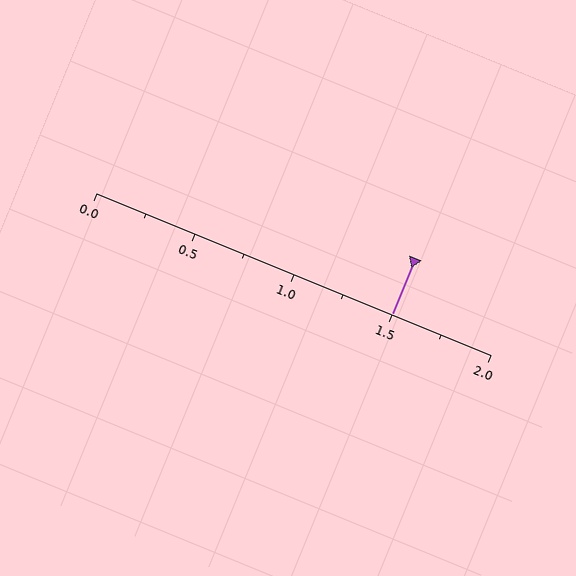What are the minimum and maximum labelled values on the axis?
The axis runs from 0.0 to 2.0.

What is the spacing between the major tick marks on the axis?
The major ticks are spaced 0.5 apart.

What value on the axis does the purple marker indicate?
The marker indicates approximately 1.5.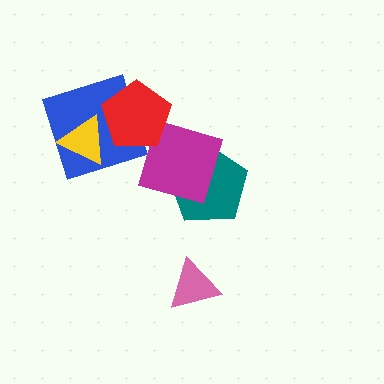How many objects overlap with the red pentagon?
3 objects overlap with the red pentagon.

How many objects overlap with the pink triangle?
0 objects overlap with the pink triangle.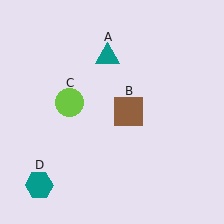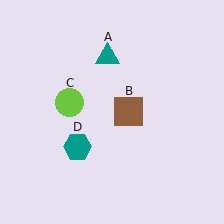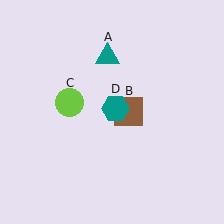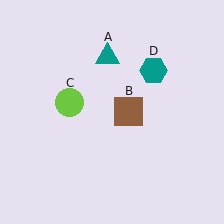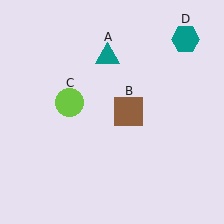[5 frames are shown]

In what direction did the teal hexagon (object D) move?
The teal hexagon (object D) moved up and to the right.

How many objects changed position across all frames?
1 object changed position: teal hexagon (object D).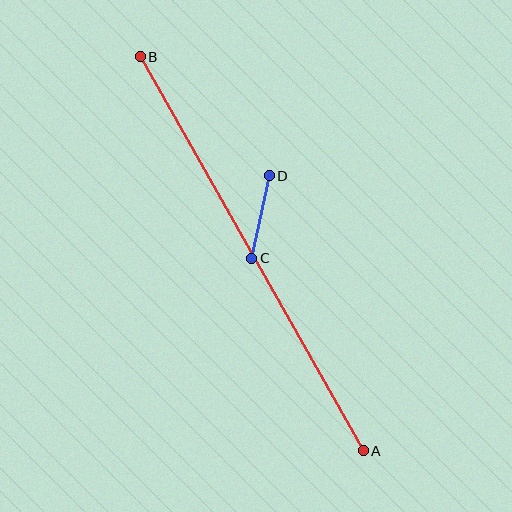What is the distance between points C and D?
The distance is approximately 84 pixels.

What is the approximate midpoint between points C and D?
The midpoint is at approximately (260, 217) pixels.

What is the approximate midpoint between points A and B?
The midpoint is at approximately (252, 254) pixels.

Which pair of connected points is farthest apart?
Points A and B are farthest apart.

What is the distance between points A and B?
The distance is approximately 453 pixels.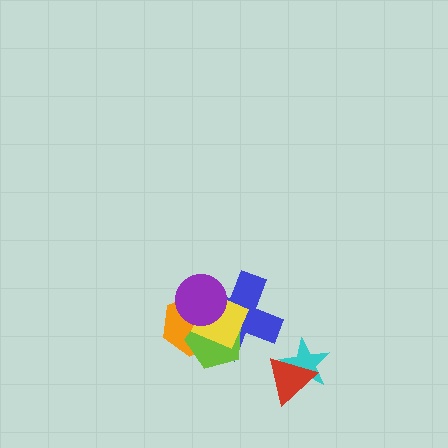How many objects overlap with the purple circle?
4 objects overlap with the purple circle.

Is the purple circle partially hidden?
No, no other shape covers it.